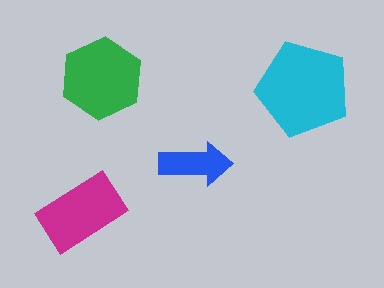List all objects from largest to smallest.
The cyan pentagon, the green hexagon, the magenta rectangle, the blue arrow.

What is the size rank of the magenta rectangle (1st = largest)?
3rd.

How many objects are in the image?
There are 4 objects in the image.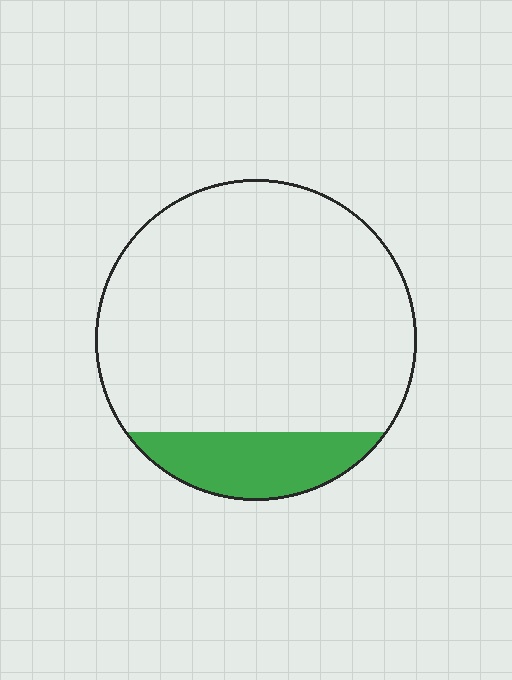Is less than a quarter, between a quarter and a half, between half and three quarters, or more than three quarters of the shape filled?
Less than a quarter.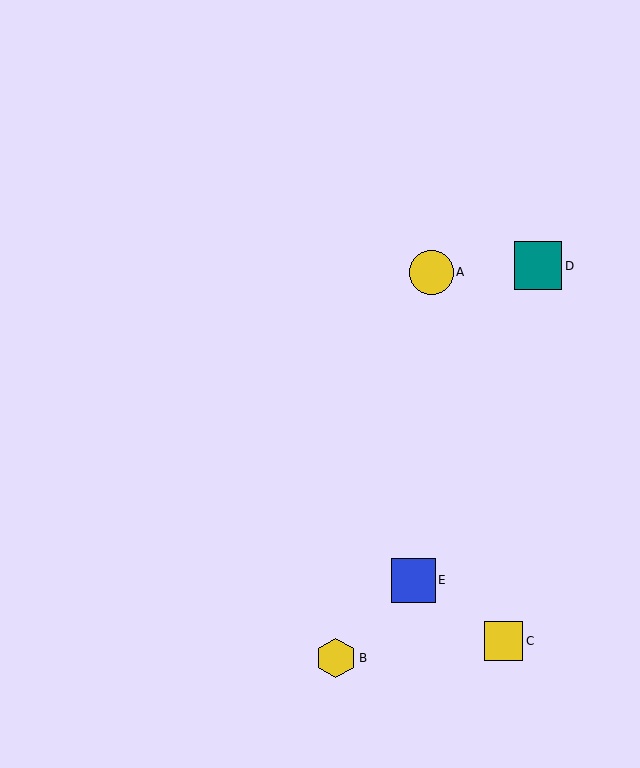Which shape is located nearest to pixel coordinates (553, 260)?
The teal square (labeled D) at (538, 266) is nearest to that location.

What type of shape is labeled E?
Shape E is a blue square.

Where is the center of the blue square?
The center of the blue square is at (413, 580).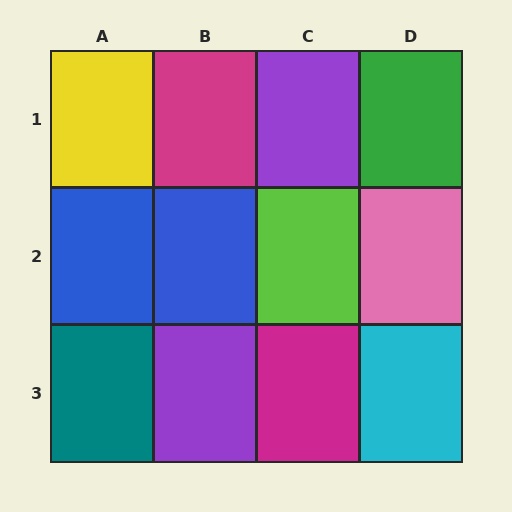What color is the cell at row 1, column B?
Magenta.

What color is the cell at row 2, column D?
Pink.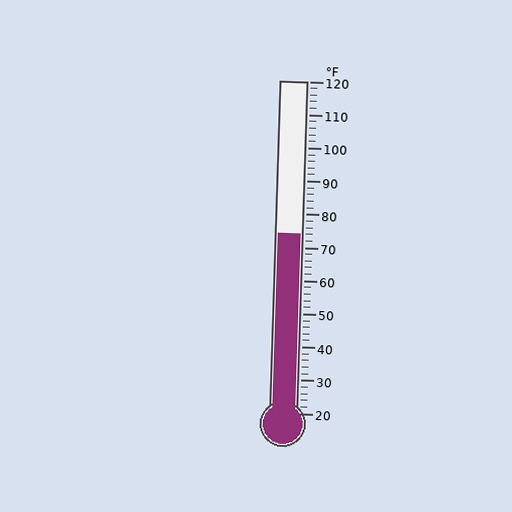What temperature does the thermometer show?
The thermometer shows approximately 74°F.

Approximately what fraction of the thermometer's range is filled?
The thermometer is filled to approximately 55% of its range.